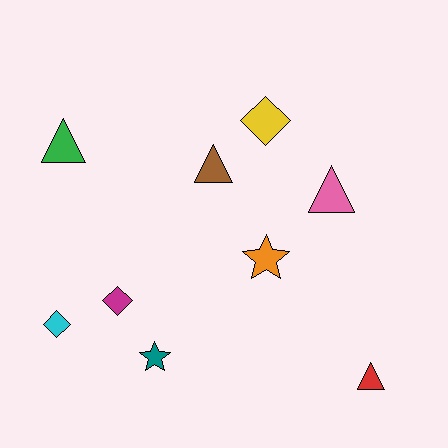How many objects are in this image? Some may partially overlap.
There are 9 objects.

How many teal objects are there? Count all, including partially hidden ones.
There is 1 teal object.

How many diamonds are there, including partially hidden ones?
There are 3 diamonds.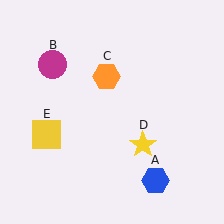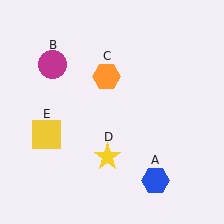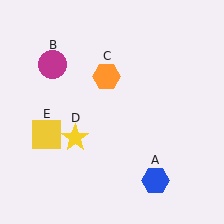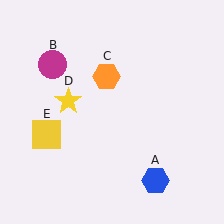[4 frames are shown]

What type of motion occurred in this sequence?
The yellow star (object D) rotated clockwise around the center of the scene.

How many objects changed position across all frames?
1 object changed position: yellow star (object D).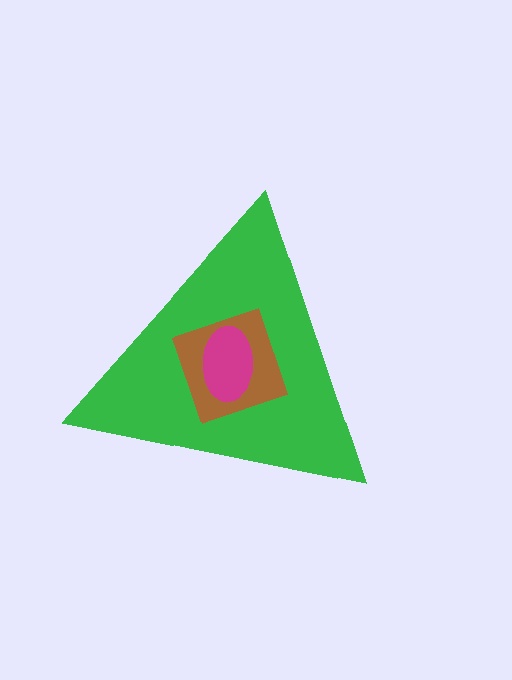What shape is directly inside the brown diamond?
The magenta ellipse.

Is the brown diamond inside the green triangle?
Yes.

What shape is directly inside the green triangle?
The brown diamond.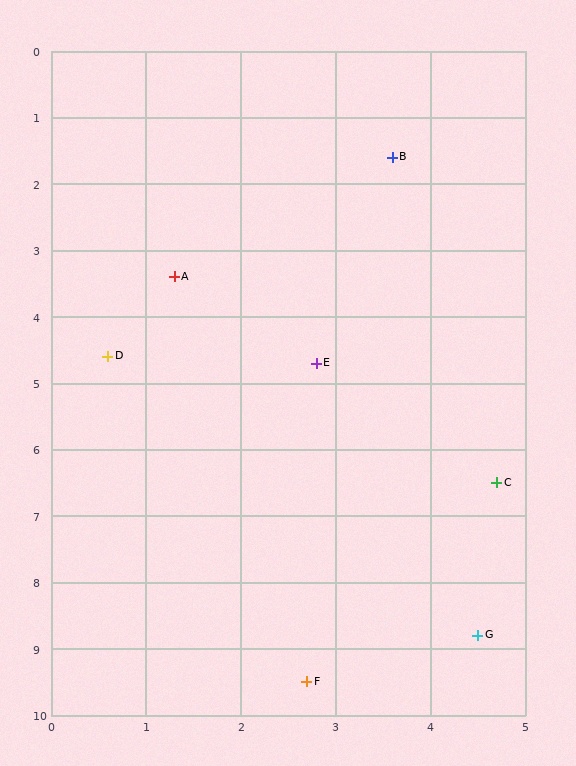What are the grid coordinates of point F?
Point F is at approximately (2.7, 9.5).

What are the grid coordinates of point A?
Point A is at approximately (1.3, 3.4).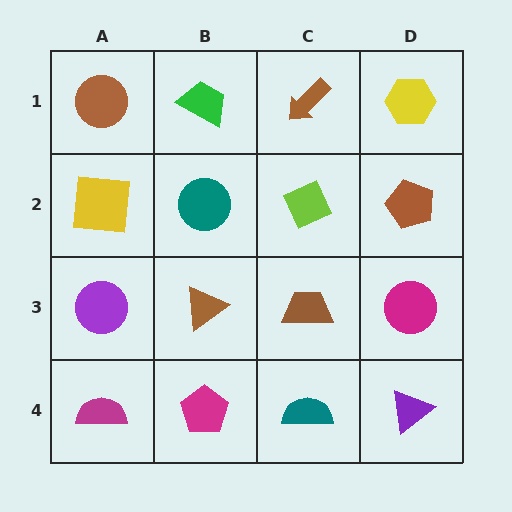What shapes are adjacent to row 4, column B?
A brown triangle (row 3, column B), a magenta semicircle (row 4, column A), a teal semicircle (row 4, column C).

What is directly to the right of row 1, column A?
A green trapezoid.